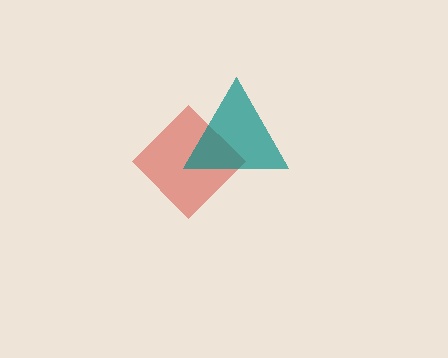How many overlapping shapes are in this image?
There are 2 overlapping shapes in the image.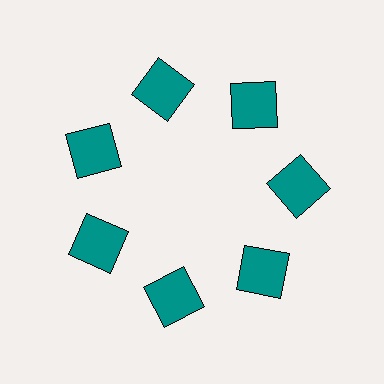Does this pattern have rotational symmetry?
Yes, this pattern has 7-fold rotational symmetry. It looks the same after rotating 51 degrees around the center.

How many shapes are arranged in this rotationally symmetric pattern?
There are 7 shapes, arranged in 7 groups of 1.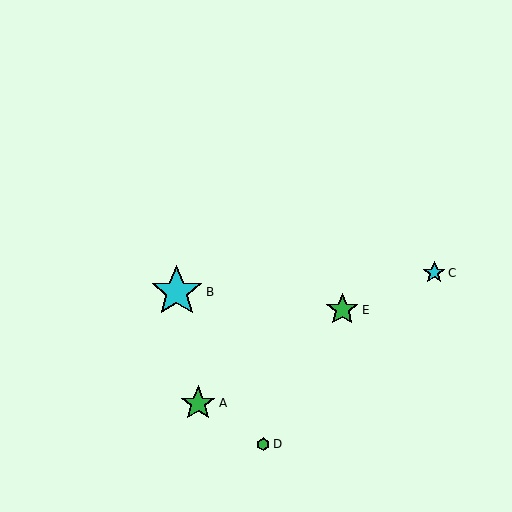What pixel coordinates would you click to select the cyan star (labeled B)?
Click at (177, 292) to select the cyan star B.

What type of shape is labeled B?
Shape B is a cyan star.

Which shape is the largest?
The cyan star (labeled B) is the largest.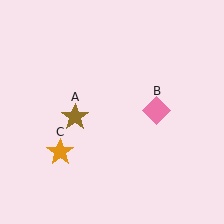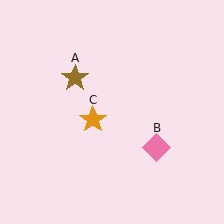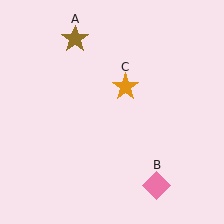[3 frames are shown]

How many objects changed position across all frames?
3 objects changed position: brown star (object A), pink diamond (object B), orange star (object C).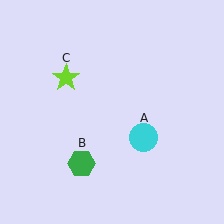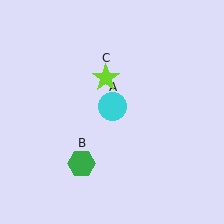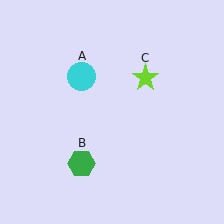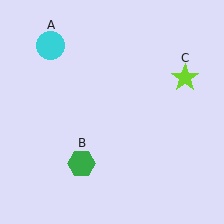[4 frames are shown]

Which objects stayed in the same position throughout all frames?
Green hexagon (object B) remained stationary.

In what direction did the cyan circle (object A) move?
The cyan circle (object A) moved up and to the left.